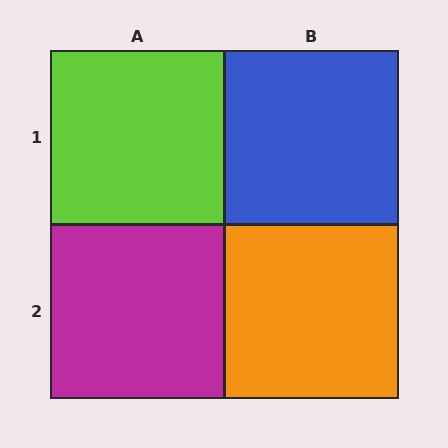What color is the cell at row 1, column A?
Lime.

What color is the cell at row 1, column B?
Blue.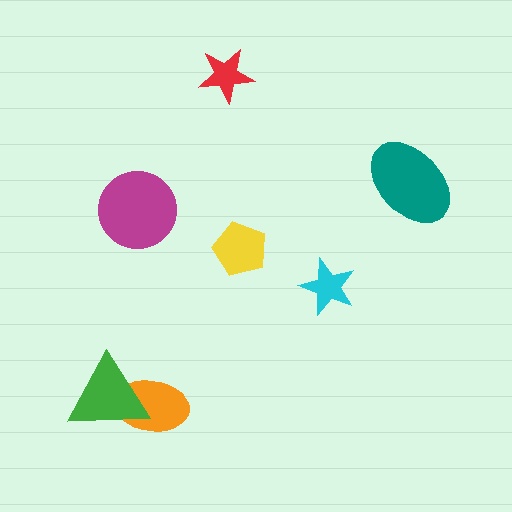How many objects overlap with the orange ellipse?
1 object overlaps with the orange ellipse.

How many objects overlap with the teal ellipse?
0 objects overlap with the teal ellipse.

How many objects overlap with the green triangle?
1 object overlaps with the green triangle.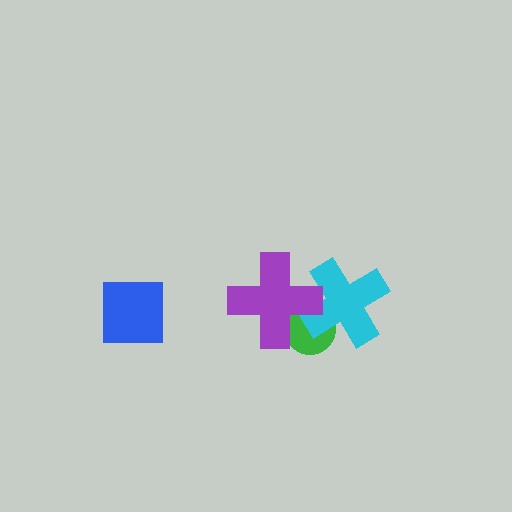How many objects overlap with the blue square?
0 objects overlap with the blue square.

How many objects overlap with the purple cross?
2 objects overlap with the purple cross.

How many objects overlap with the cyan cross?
2 objects overlap with the cyan cross.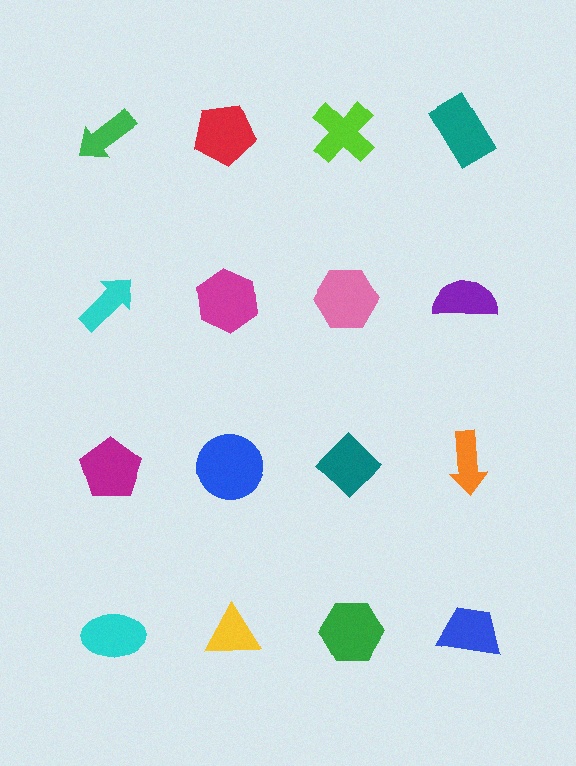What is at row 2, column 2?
A magenta hexagon.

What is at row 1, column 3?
A lime cross.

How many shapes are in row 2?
4 shapes.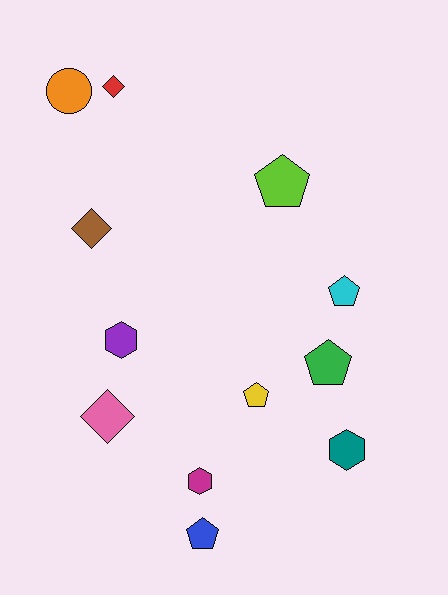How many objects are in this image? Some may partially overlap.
There are 12 objects.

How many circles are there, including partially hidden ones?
There is 1 circle.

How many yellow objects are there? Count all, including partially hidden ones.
There is 1 yellow object.